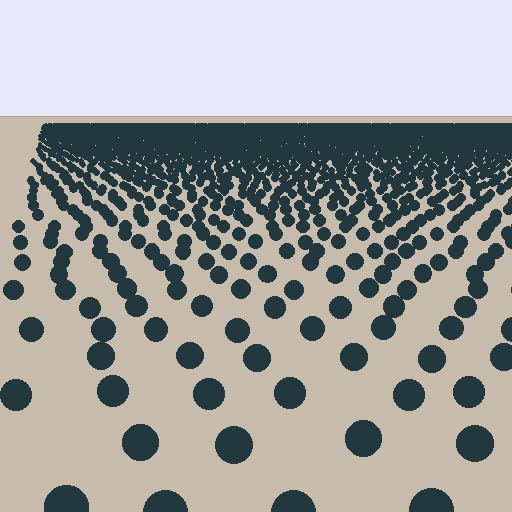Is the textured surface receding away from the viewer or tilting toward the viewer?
The surface is receding away from the viewer. Texture elements get smaller and denser toward the top.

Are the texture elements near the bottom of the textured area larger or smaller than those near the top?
Larger. Near the bottom, elements are closer to the viewer and appear at a bigger on-screen size.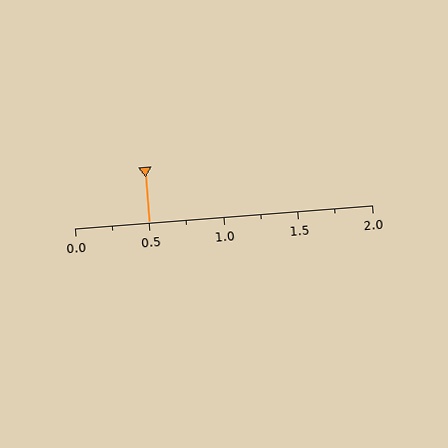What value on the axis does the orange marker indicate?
The marker indicates approximately 0.5.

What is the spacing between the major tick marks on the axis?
The major ticks are spaced 0.5 apart.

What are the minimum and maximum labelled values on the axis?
The axis runs from 0.0 to 2.0.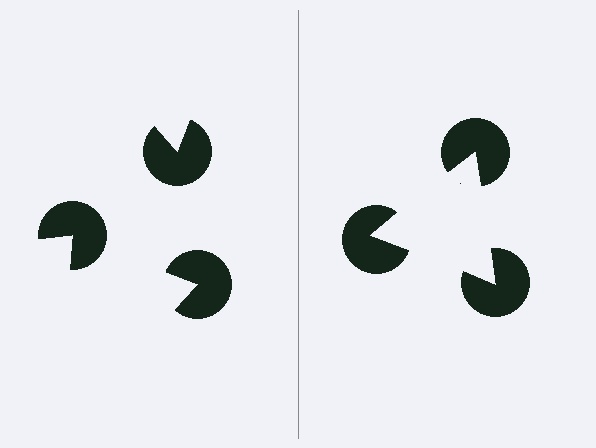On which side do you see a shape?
An illusory triangle appears on the right side. On the left side the wedge cuts are rotated, so no coherent shape forms.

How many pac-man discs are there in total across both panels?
6 — 3 on each side.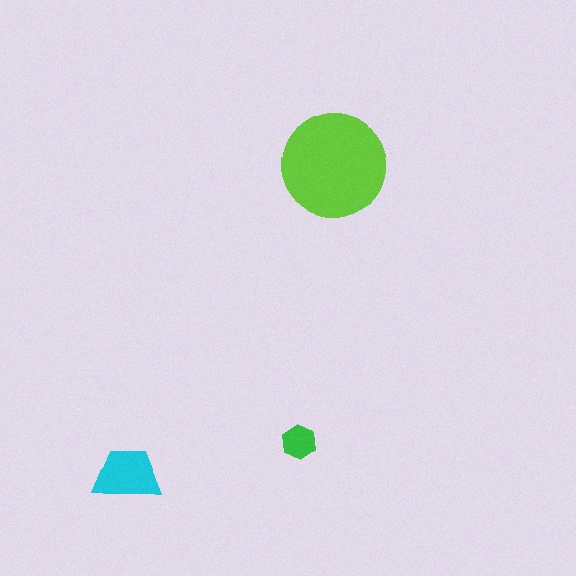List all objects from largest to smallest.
The lime circle, the cyan trapezoid, the green hexagon.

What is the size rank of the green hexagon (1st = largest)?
3rd.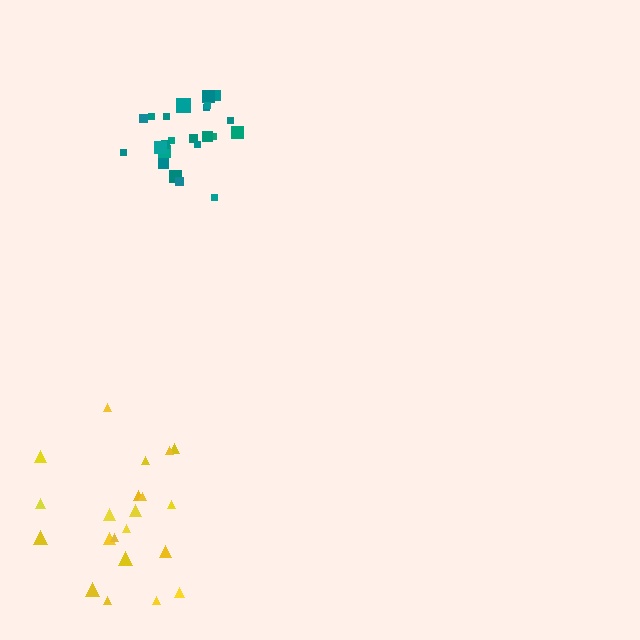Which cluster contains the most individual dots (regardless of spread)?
Teal (23).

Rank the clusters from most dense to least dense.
teal, yellow.